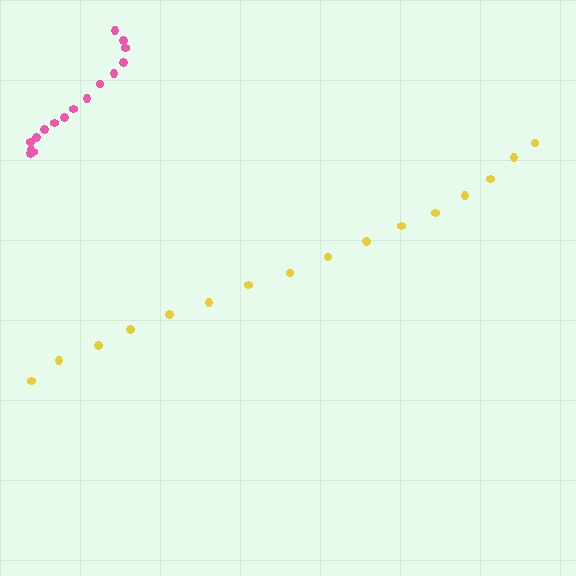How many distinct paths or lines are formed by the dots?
There are 2 distinct paths.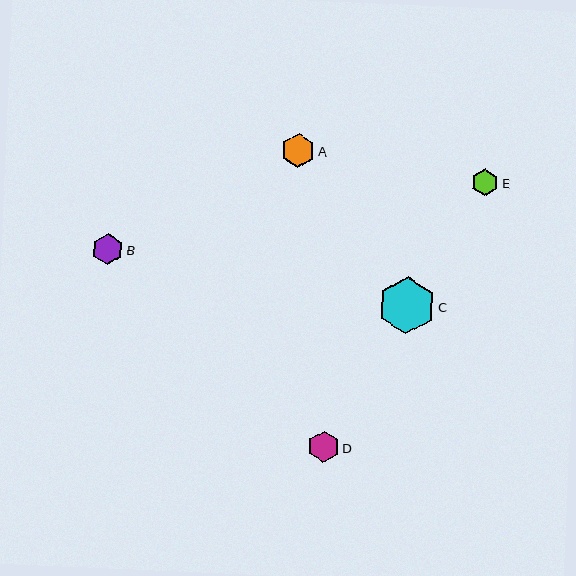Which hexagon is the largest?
Hexagon C is the largest with a size of approximately 57 pixels.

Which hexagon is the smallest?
Hexagon E is the smallest with a size of approximately 27 pixels.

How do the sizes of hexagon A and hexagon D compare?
Hexagon A and hexagon D are approximately the same size.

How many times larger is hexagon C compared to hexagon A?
Hexagon C is approximately 1.7 times the size of hexagon A.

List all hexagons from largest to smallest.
From largest to smallest: C, A, D, B, E.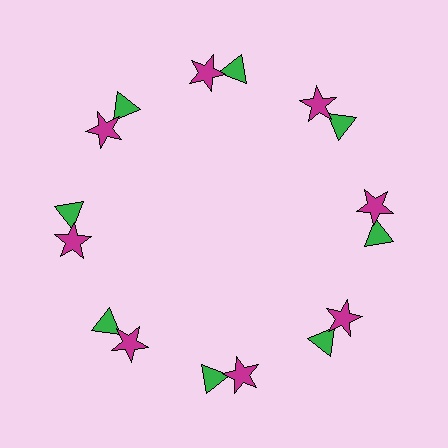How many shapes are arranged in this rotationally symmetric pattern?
There are 16 shapes, arranged in 8 groups of 2.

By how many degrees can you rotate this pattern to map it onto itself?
The pattern maps onto itself every 45 degrees of rotation.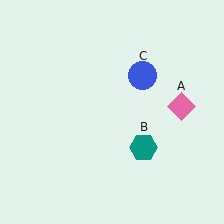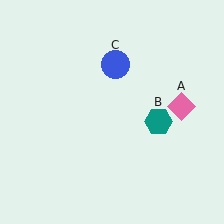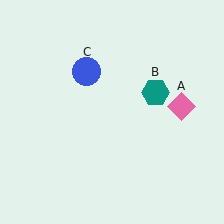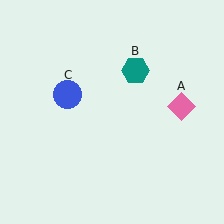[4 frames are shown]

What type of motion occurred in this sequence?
The teal hexagon (object B), blue circle (object C) rotated counterclockwise around the center of the scene.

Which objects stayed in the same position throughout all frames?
Pink diamond (object A) remained stationary.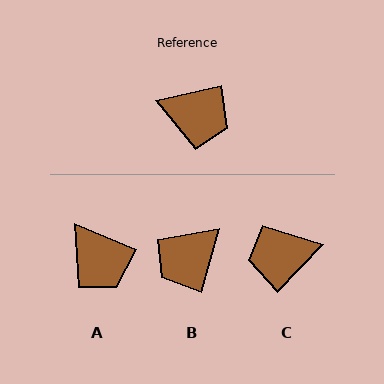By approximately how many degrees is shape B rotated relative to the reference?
Approximately 118 degrees clockwise.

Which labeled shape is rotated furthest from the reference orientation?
C, about 146 degrees away.